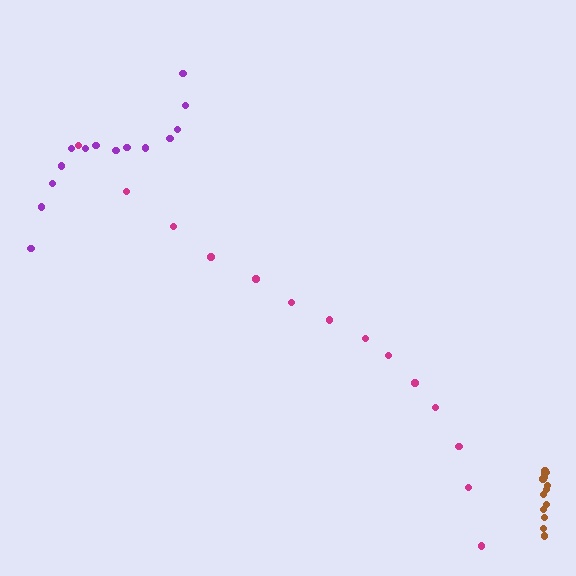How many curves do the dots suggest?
There are 3 distinct paths.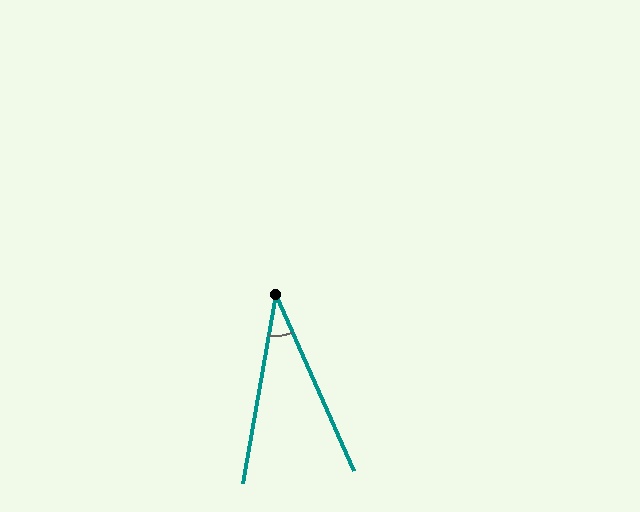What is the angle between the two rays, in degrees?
Approximately 34 degrees.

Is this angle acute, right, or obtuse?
It is acute.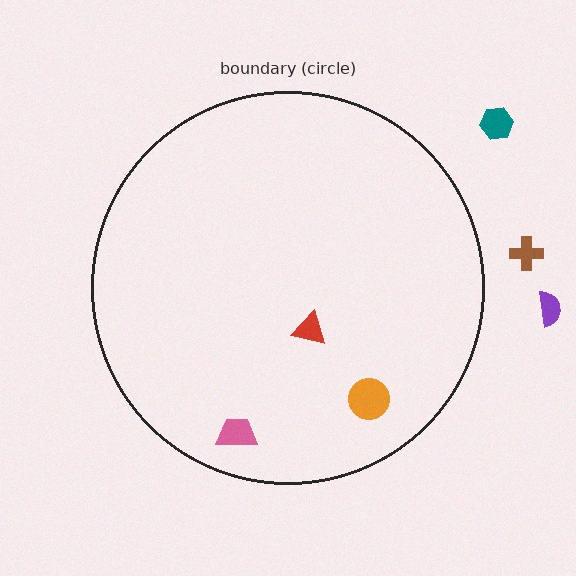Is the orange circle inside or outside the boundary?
Inside.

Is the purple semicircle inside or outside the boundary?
Outside.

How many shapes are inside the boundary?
3 inside, 3 outside.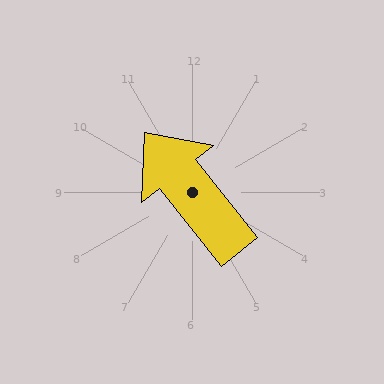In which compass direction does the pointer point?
Northwest.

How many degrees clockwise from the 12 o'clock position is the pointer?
Approximately 321 degrees.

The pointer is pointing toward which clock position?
Roughly 11 o'clock.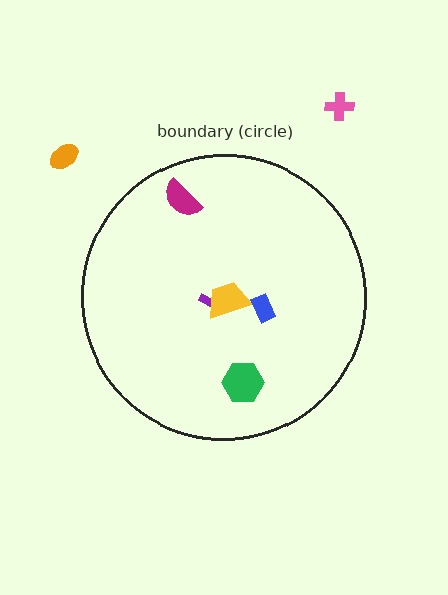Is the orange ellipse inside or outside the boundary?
Outside.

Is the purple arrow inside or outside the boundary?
Inside.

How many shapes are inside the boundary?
5 inside, 2 outside.